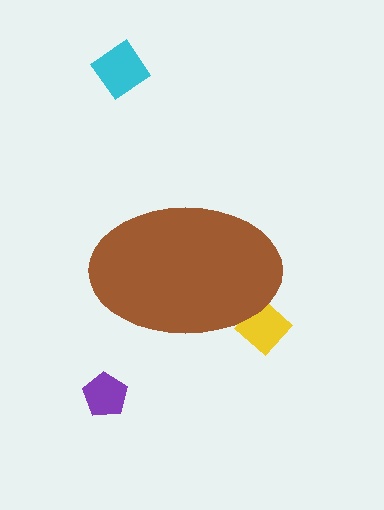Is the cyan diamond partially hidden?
No, the cyan diamond is fully visible.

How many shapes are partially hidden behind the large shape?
1 shape is partially hidden.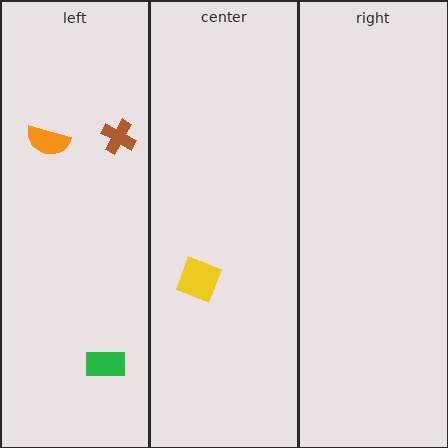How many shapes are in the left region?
3.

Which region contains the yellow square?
The center region.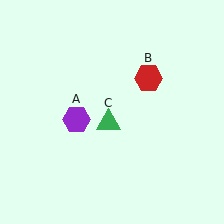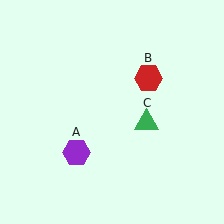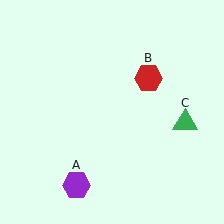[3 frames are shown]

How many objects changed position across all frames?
2 objects changed position: purple hexagon (object A), green triangle (object C).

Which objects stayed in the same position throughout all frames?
Red hexagon (object B) remained stationary.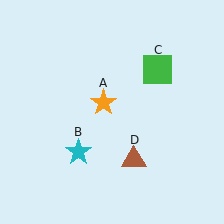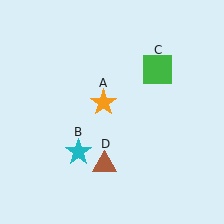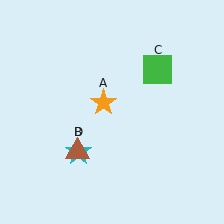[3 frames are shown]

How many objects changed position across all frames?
1 object changed position: brown triangle (object D).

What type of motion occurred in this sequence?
The brown triangle (object D) rotated clockwise around the center of the scene.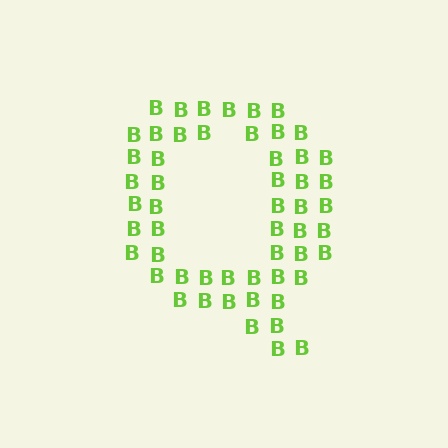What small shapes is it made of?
It is made of small letter B's.